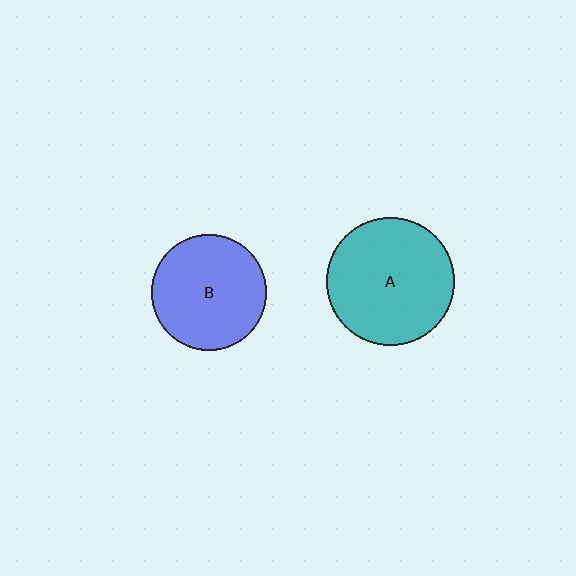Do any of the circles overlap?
No, none of the circles overlap.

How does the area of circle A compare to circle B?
Approximately 1.2 times.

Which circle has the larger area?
Circle A (teal).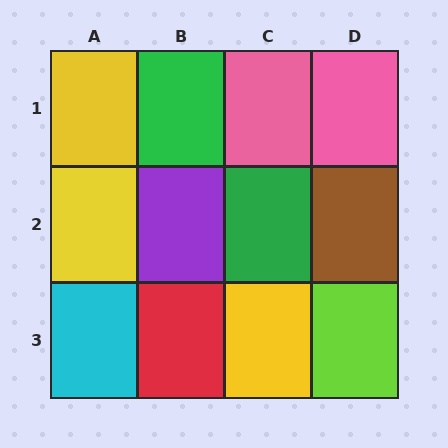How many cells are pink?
2 cells are pink.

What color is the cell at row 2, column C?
Green.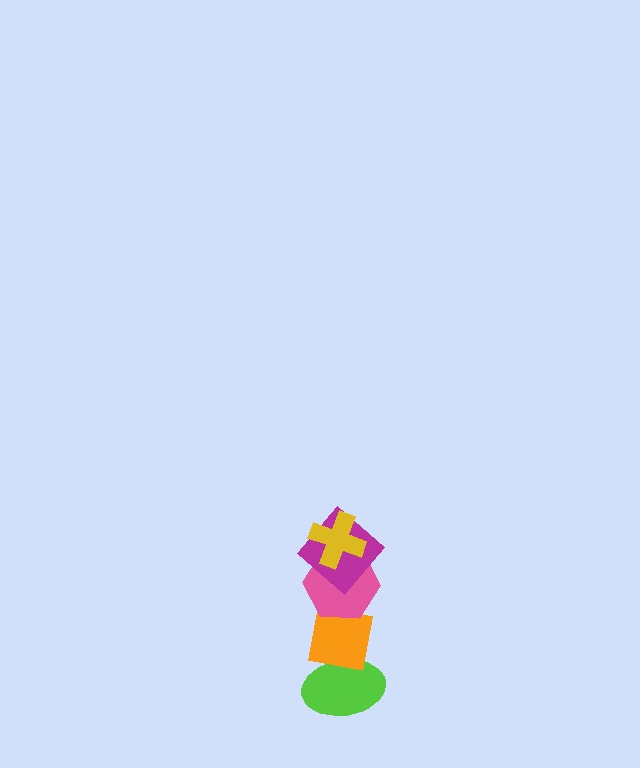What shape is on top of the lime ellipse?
The orange square is on top of the lime ellipse.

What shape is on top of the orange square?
The pink hexagon is on top of the orange square.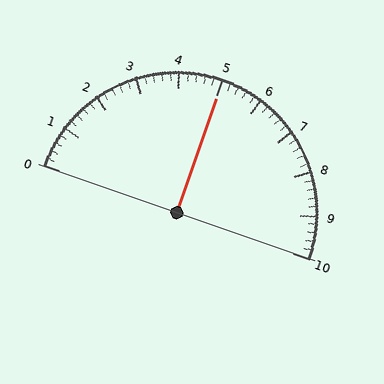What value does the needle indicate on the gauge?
The needle indicates approximately 5.0.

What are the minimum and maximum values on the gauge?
The gauge ranges from 0 to 10.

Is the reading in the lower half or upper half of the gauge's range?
The reading is in the upper half of the range (0 to 10).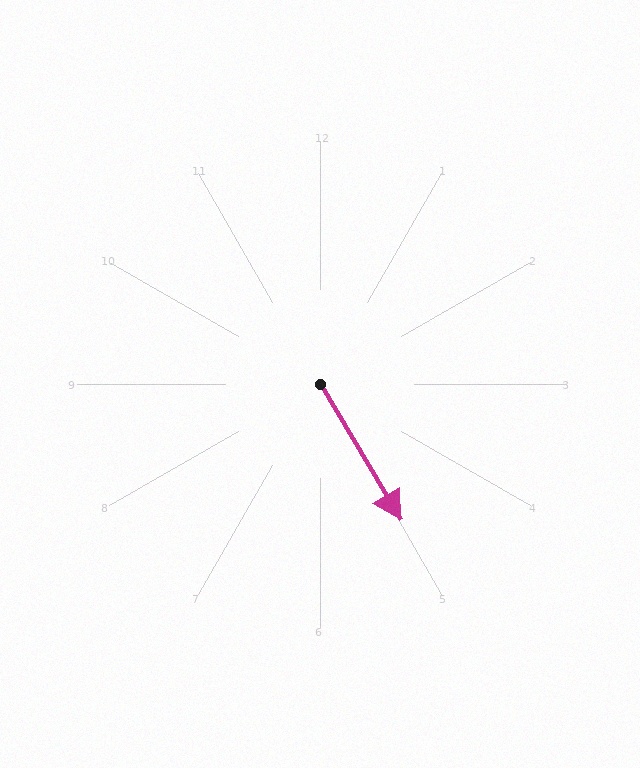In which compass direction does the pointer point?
Southeast.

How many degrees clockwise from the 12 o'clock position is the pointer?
Approximately 149 degrees.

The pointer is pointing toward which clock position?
Roughly 5 o'clock.